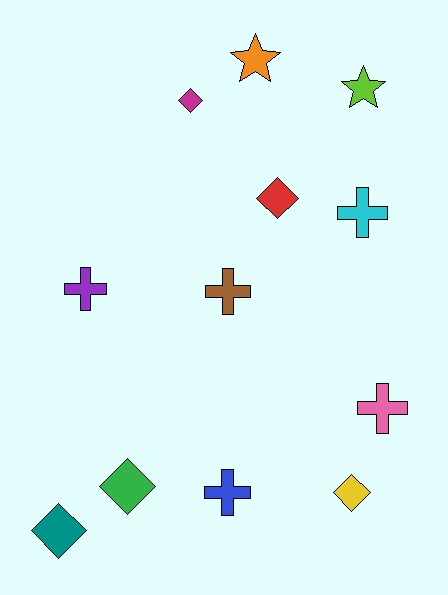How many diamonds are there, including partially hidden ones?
There are 5 diamonds.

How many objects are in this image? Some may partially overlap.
There are 12 objects.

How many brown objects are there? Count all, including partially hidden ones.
There is 1 brown object.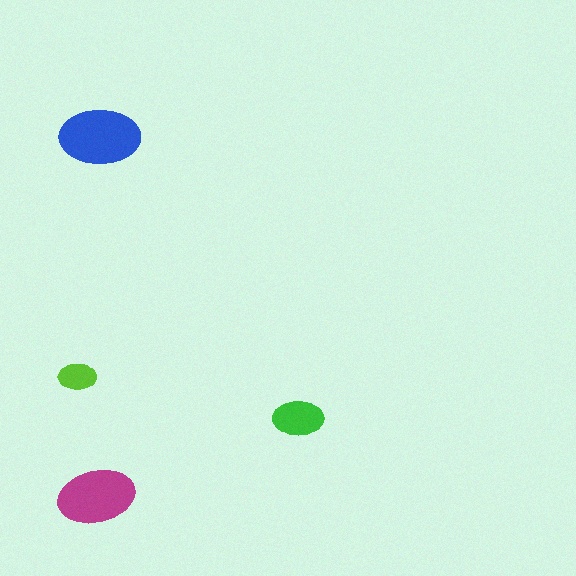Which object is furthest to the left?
The lime ellipse is leftmost.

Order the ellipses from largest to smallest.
the blue one, the magenta one, the green one, the lime one.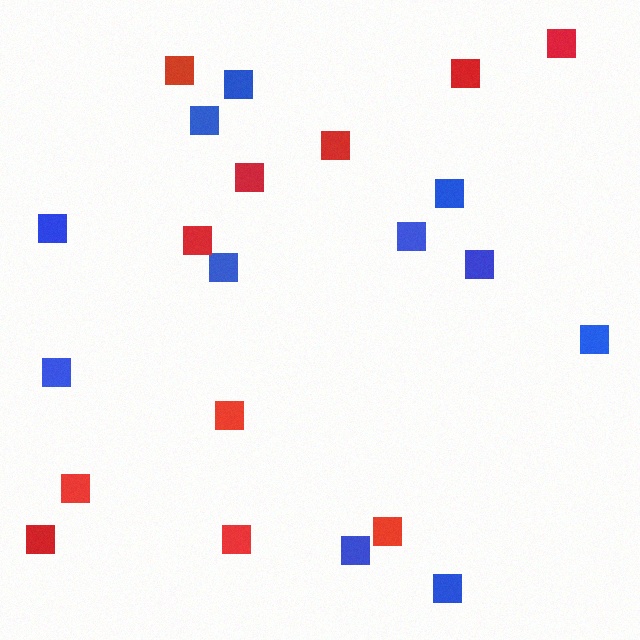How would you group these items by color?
There are 2 groups: one group of blue squares (11) and one group of red squares (11).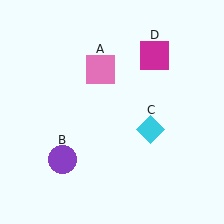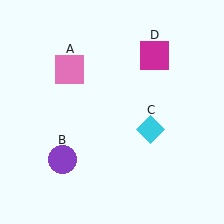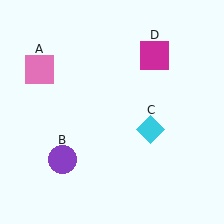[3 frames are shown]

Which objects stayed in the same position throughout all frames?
Purple circle (object B) and cyan diamond (object C) and magenta square (object D) remained stationary.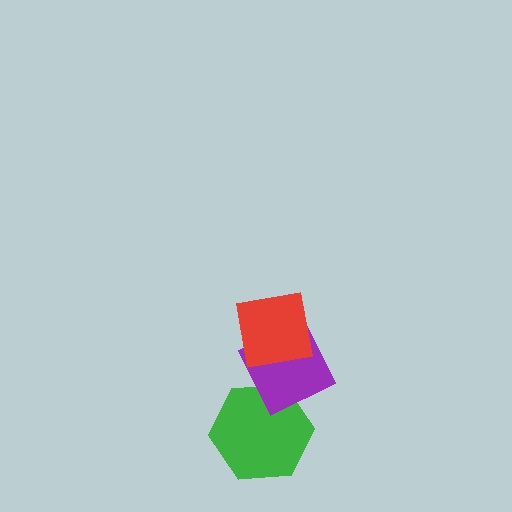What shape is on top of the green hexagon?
The purple diamond is on top of the green hexagon.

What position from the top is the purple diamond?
The purple diamond is 2nd from the top.